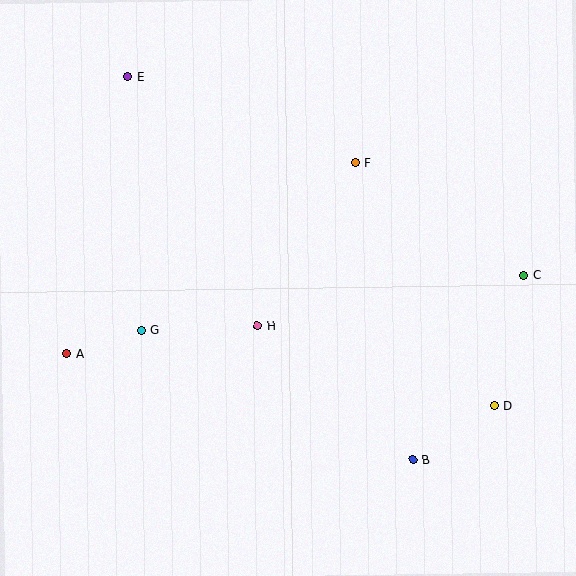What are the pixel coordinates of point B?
Point B is at (413, 460).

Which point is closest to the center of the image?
Point H at (257, 326) is closest to the center.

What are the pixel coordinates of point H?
Point H is at (257, 326).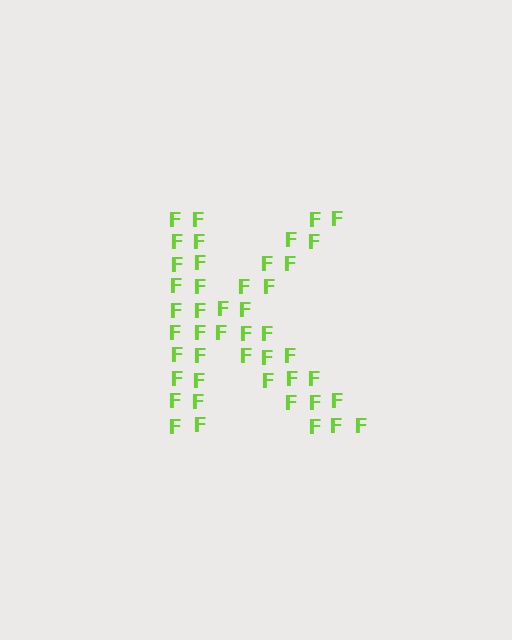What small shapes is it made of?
It is made of small letter F's.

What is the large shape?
The large shape is the letter K.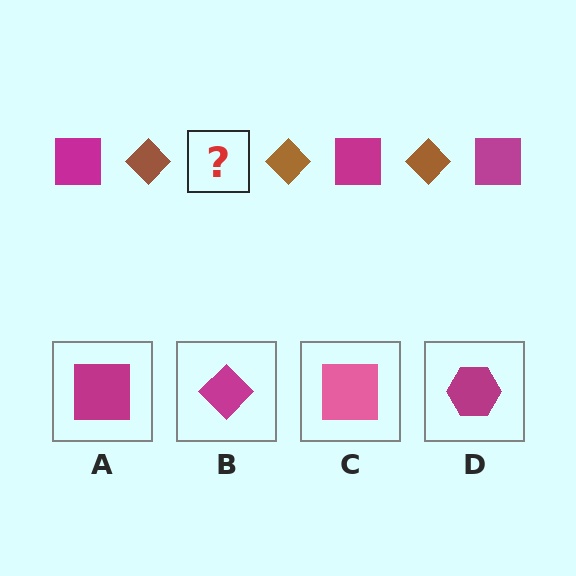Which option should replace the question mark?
Option A.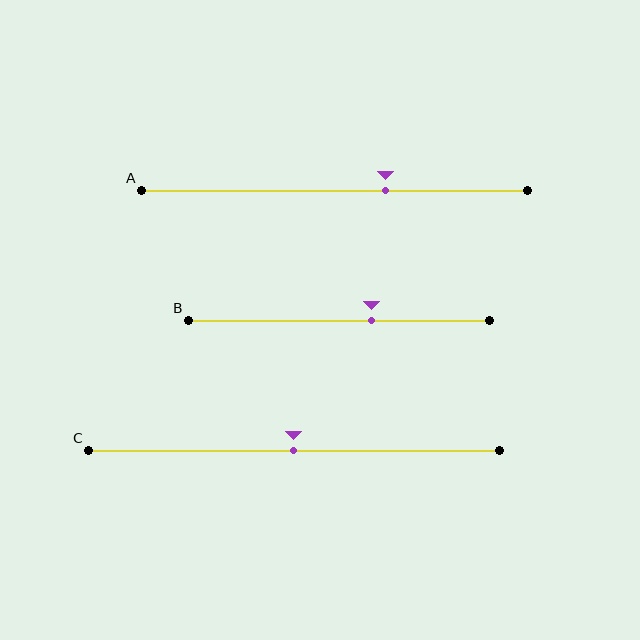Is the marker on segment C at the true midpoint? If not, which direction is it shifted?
Yes, the marker on segment C is at the true midpoint.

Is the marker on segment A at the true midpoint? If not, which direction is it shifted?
No, the marker on segment A is shifted to the right by about 13% of the segment length.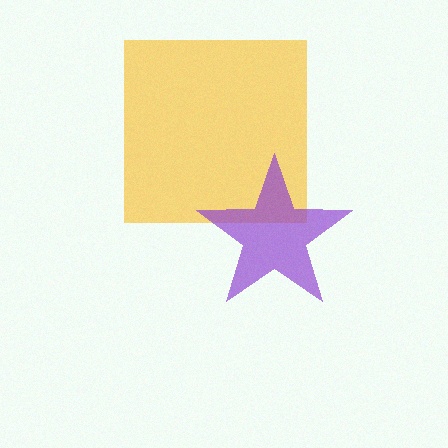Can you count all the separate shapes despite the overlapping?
Yes, there are 2 separate shapes.